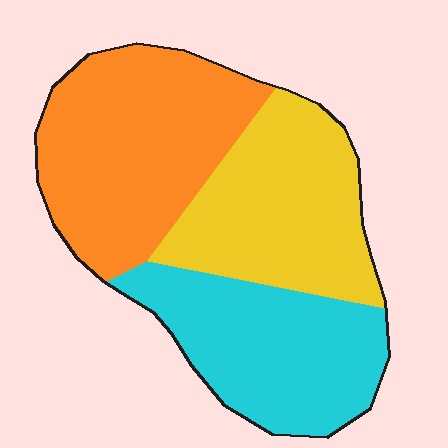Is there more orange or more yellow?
Orange.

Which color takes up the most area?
Orange, at roughly 40%.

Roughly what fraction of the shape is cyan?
Cyan covers 31% of the shape.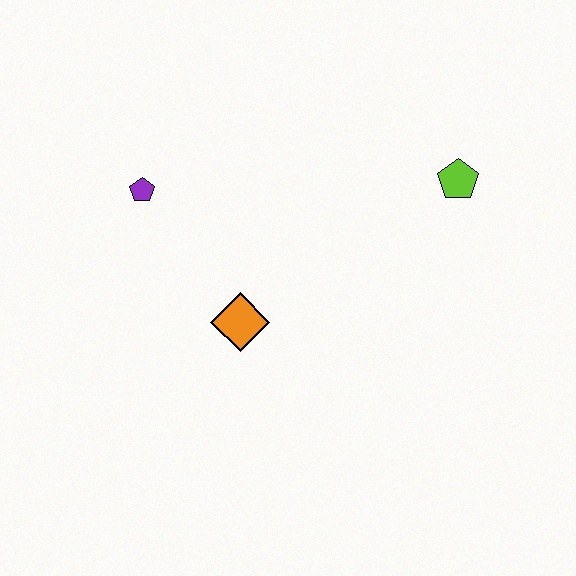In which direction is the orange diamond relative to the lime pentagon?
The orange diamond is to the left of the lime pentagon.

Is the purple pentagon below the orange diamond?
No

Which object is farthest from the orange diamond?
The lime pentagon is farthest from the orange diamond.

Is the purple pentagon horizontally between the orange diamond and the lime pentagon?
No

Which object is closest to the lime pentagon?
The orange diamond is closest to the lime pentagon.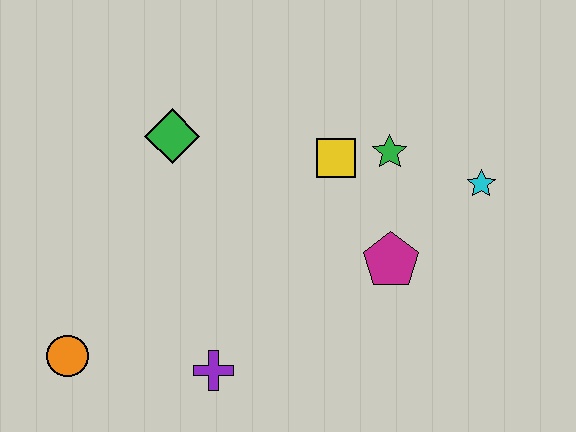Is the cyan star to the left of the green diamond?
No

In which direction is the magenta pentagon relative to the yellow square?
The magenta pentagon is below the yellow square.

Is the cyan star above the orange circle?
Yes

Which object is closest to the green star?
The yellow square is closest to the green star.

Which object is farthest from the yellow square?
The orange circle is farthest from the yellow square.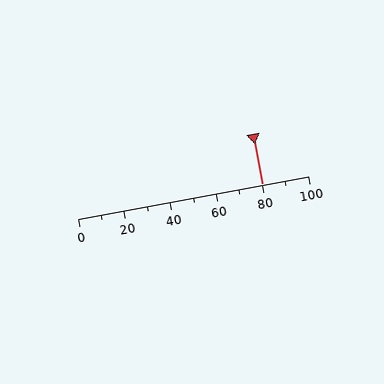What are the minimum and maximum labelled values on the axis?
The axis runs from 0 to 100.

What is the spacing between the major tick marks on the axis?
The major ticks are spaced 20 apart.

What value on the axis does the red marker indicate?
The marker indicates approximately 80.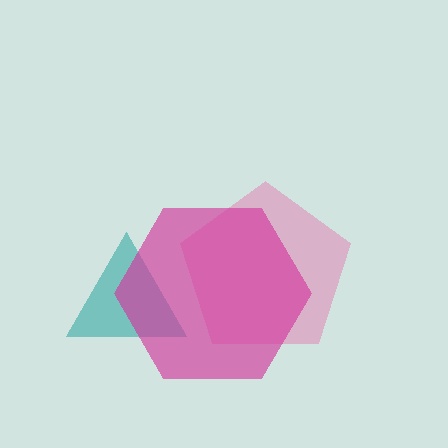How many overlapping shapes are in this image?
There are 3 overlapping shapes in the image.